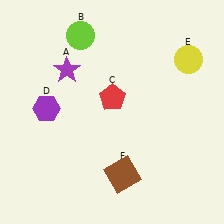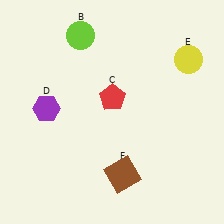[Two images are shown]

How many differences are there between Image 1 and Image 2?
There is 1 difference between the two images.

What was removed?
The purple star (A) was removed in Image 2.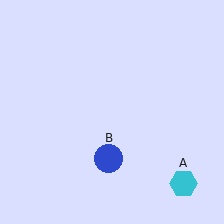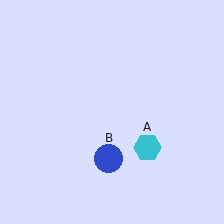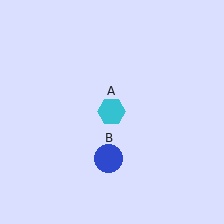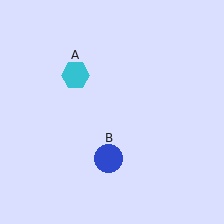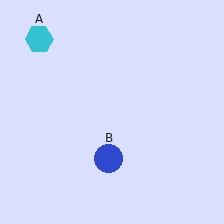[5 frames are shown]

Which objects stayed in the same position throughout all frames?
Blue circle (object B) remained stationary.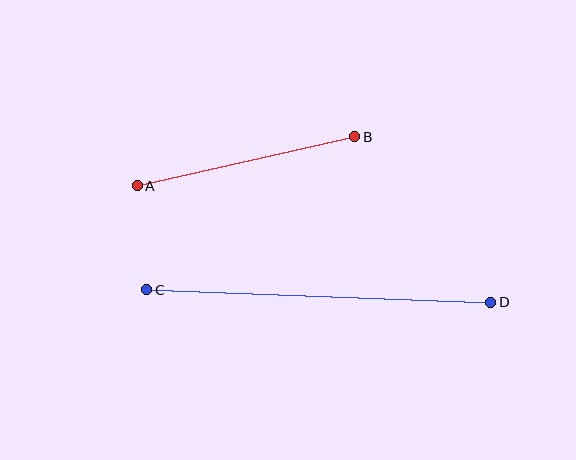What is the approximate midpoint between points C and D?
The midpoint is at approximately (319, 296) pixels.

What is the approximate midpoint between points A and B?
The midpoint is at approximately (246, 161) pixels.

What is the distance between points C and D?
The distance is approximately 345 pixels.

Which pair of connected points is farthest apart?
Points C and D are farthest apart.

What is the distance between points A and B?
The distance is approximately 223 pixels.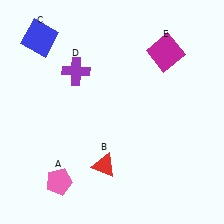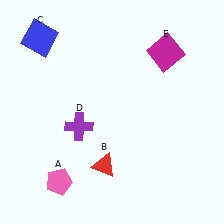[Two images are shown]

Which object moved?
The purple cross (D) moved down.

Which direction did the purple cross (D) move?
The purple cross (D) moved down.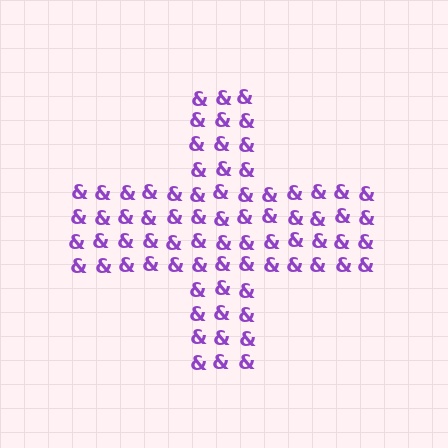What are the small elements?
The small elements are ampersands.